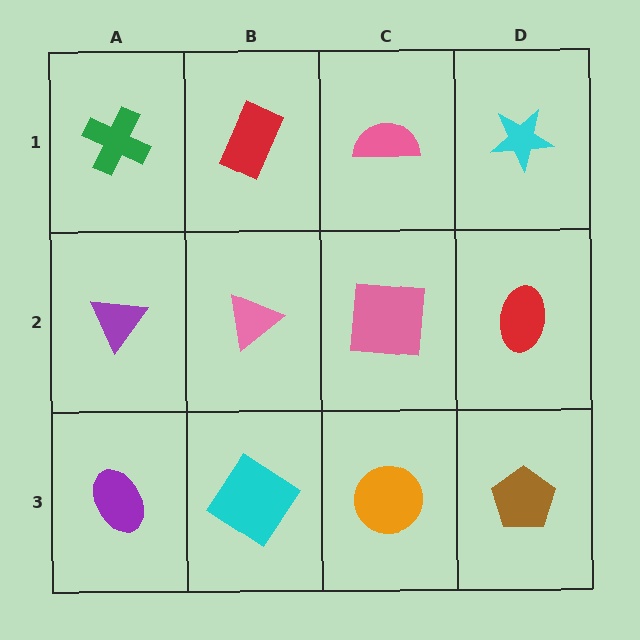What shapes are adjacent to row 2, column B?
A red rectangle (row 1, column B), a cyan diamond (row 3, column B), a purple triangle (row 2, column A), a pink square (row 2, column C).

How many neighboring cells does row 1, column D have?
2.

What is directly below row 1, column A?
A purple triangle.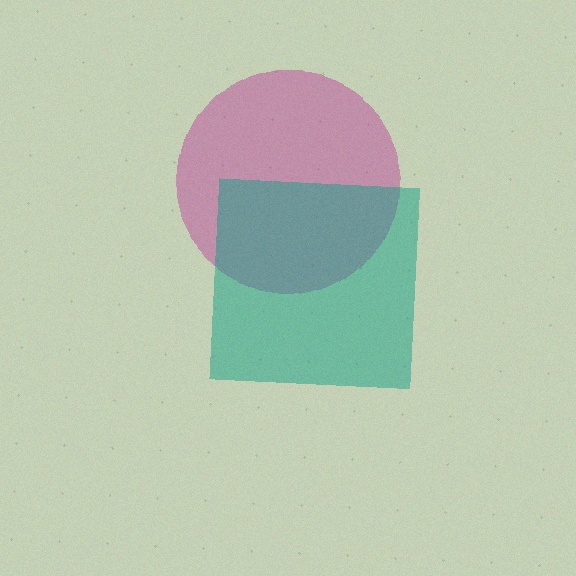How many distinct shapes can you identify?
There are 2 distinct shapes: a magenta circle, a teal square.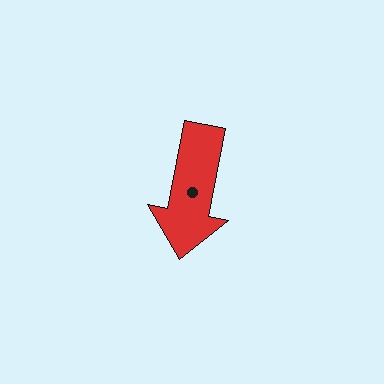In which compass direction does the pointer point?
South.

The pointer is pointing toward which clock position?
Roughly 6 o'clock.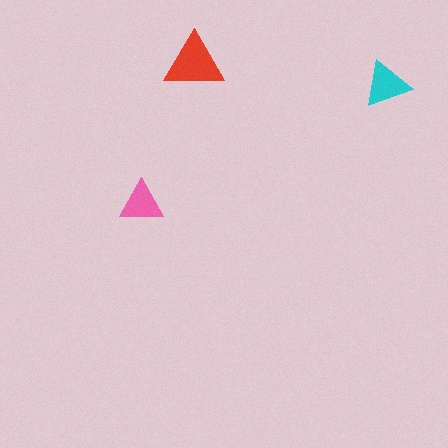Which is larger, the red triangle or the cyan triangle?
The red one.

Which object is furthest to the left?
The pink triangle is leftmost.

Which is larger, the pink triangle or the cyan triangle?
The cyan one.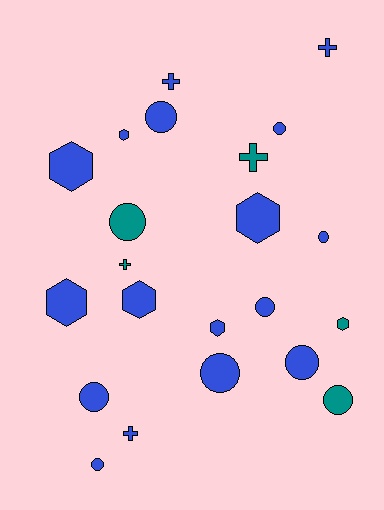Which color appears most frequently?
Blue, with 17 objects.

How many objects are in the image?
There are 22 objects.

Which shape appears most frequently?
Circle, with 10 objects.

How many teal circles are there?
There are 2 teal circles.